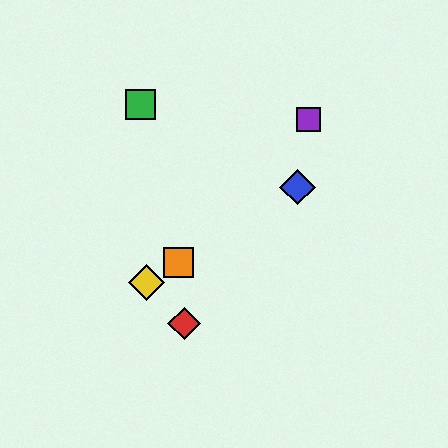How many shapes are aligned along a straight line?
3 shapes (the blue diamond, the yellow diamond, the orange square) are aligned along a straight line.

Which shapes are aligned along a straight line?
The blue diamond, the yellow diamond, the orange square are aligned along a straight line.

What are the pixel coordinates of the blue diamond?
The blue diamond is at (297, 187).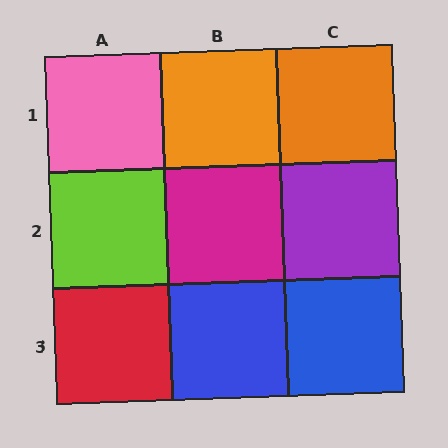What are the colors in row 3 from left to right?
Red, blue, blue.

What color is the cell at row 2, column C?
Purple.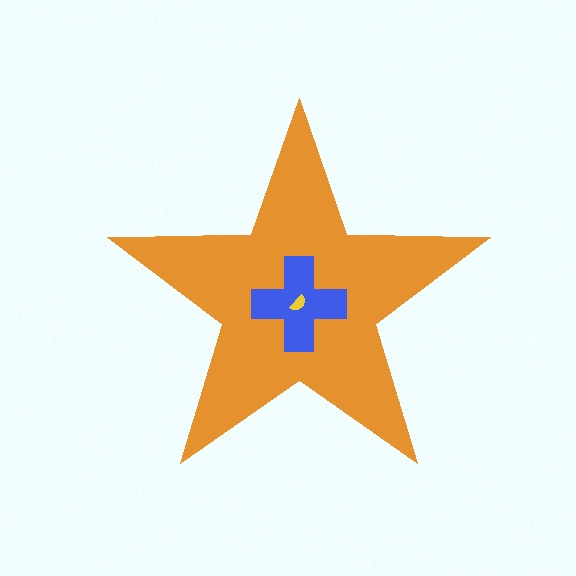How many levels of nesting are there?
3.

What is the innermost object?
The yellow semicircle.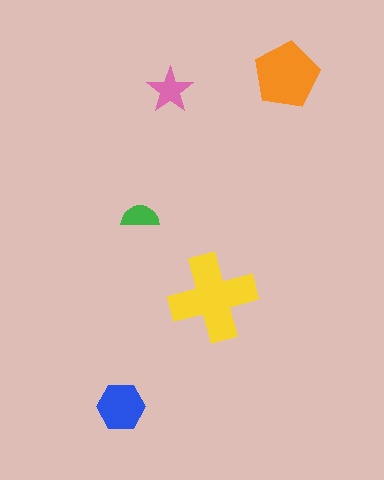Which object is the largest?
The yellow cross.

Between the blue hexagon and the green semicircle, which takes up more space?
The blue hexagon.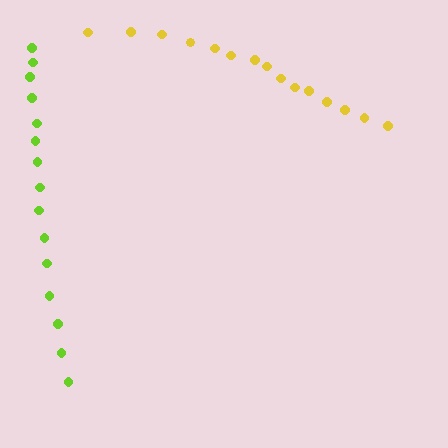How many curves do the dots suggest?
There are 2 distinct paths.